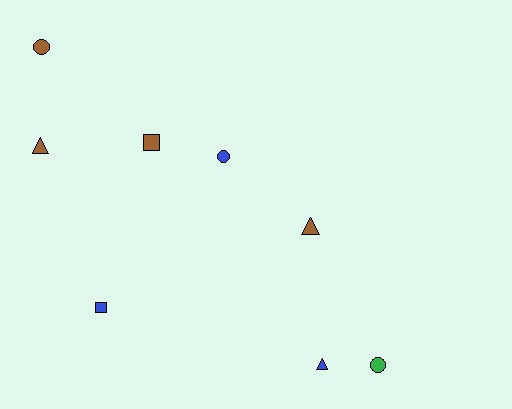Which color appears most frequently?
Brown, with 4 objects.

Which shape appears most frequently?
Triangle, with 3 objects.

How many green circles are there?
There is 1 green circle.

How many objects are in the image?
There are 8 objects.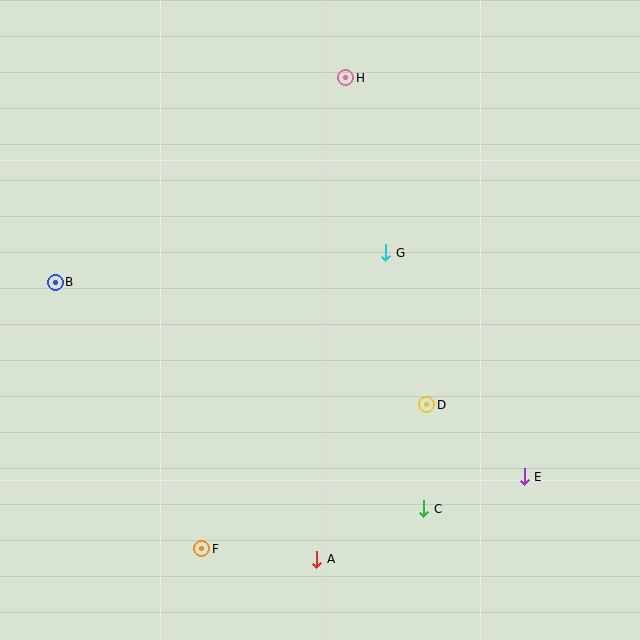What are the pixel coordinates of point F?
Point F is at (202, 549).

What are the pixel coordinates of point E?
Point E is at (524, 477).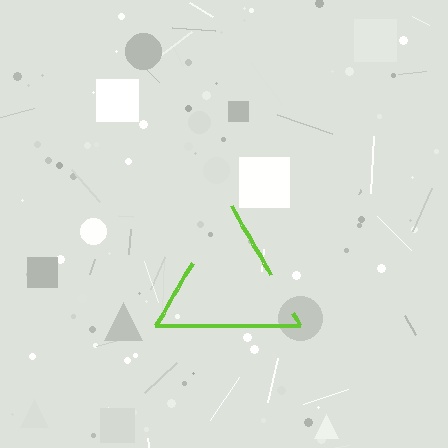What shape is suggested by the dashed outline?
The dashed outline suggests a triangle.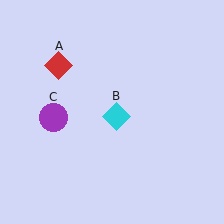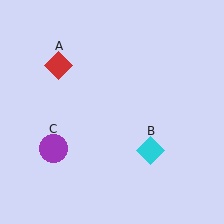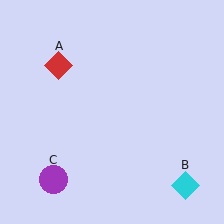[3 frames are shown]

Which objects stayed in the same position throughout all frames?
Red diamond (object A) remained stationary.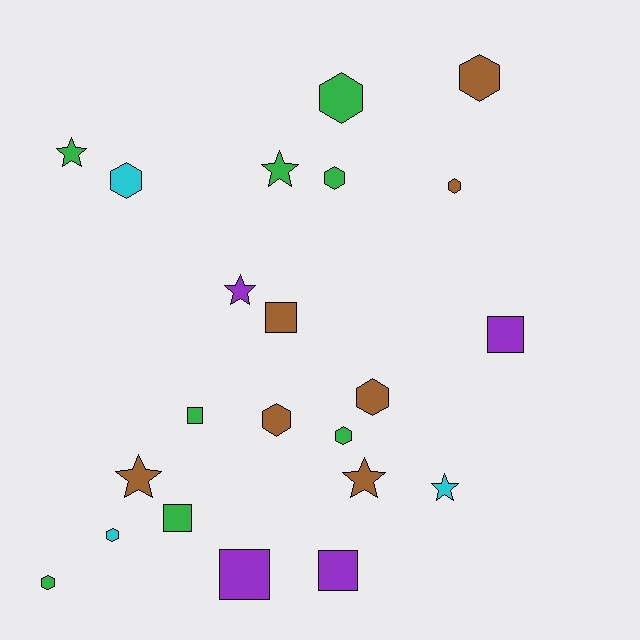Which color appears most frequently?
Green, with 8 objects.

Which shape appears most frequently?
Hexagon, with 10 objects.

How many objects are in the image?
There are 22 objects.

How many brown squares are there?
There is 1 brown square.